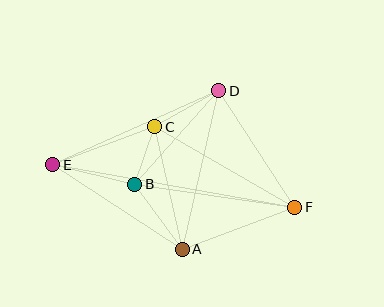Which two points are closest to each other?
Points B and C are closest to each other.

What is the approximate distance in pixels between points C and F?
The distance between C and F is approximately 162 pixels.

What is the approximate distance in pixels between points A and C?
The distance between A and C is approximately 125 pixels.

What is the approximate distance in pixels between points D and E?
The distance between D and E is approximately 181 pixels.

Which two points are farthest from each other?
Points E and F are farthest from each other.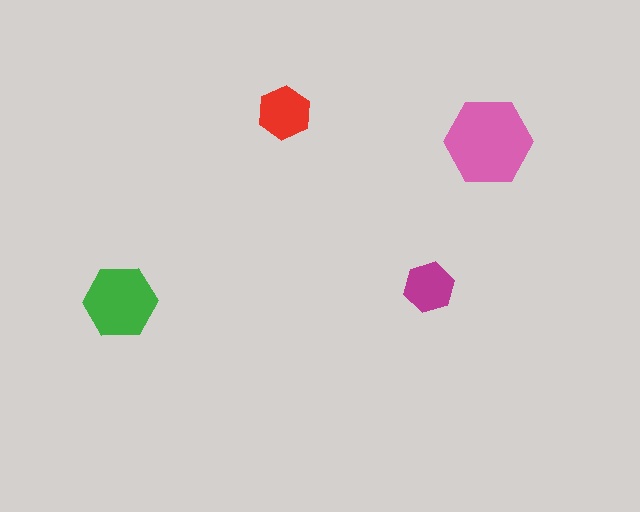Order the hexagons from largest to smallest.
the pink one, the green one, the red one, the magenta one.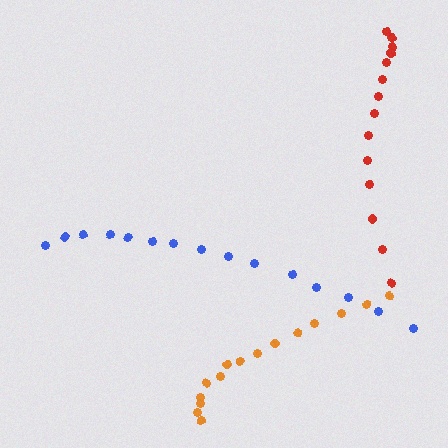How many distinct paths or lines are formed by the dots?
There are 3 distinct paths.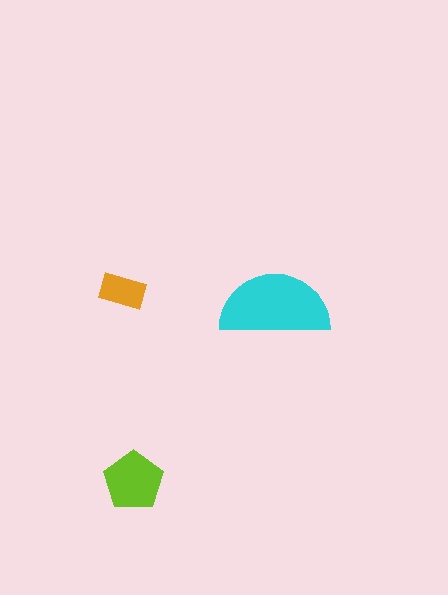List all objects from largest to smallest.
The cyan semicircle, the lime pentagon, the orange rectangle.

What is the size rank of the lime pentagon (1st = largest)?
2nd.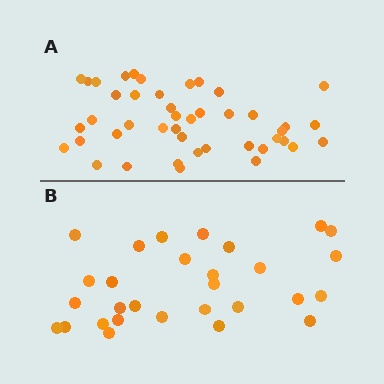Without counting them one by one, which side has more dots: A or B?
Region A (the top region) has more dots.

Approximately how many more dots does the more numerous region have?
Region A has approximately 15 more dots than region B.